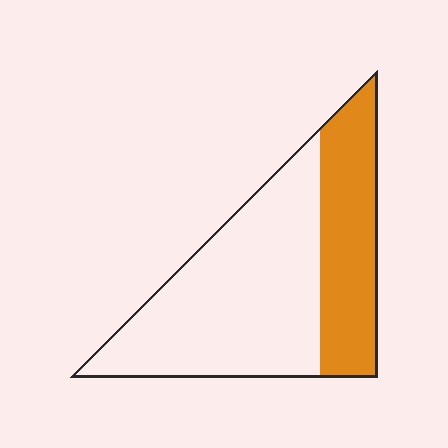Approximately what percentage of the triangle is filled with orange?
Approximately 35%.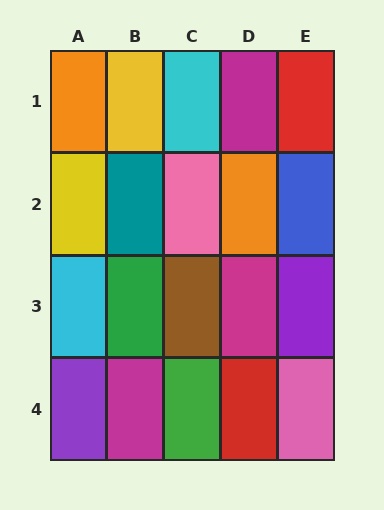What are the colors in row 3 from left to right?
Cyan, green, brown, magenta, purple.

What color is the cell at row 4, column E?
Pink.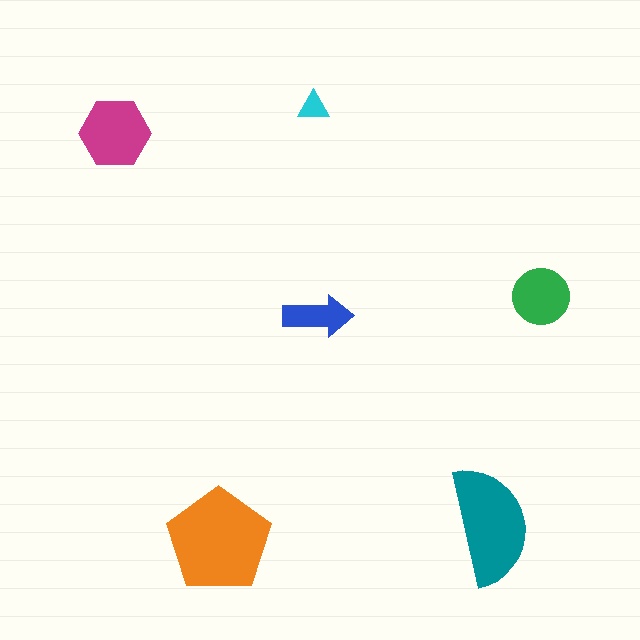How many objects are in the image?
There are 6 objects in the image.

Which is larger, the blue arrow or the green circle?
The green circle.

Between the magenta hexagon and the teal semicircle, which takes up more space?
The teal semicircle.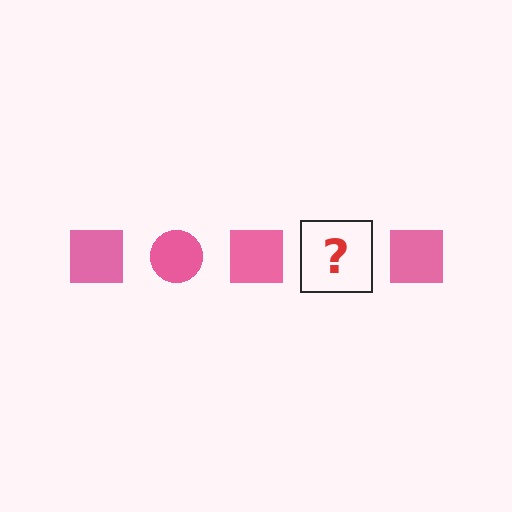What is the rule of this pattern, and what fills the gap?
The rule is that the pattern cycles through square, circle shapes in pink. The gap should be filled with a pink circle.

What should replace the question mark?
The question mark should be replaced with a pink circle.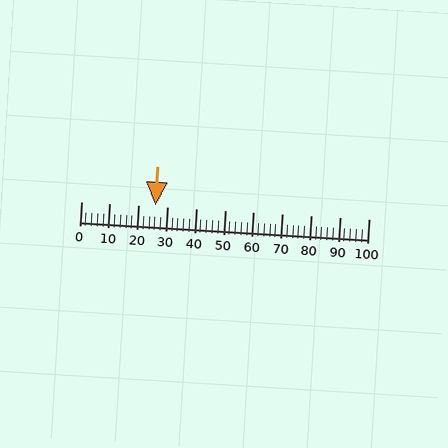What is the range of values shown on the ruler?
The ruler shows values from 0 to 100.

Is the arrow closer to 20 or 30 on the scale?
The arrow is closer to 30.